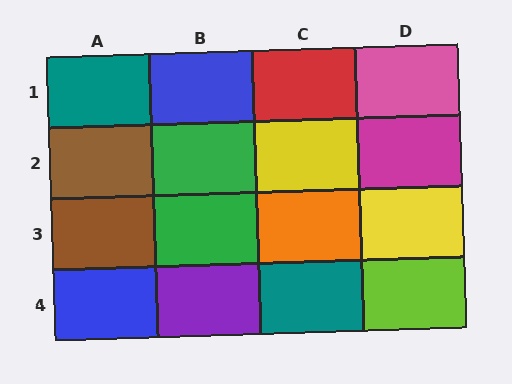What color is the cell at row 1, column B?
Blue.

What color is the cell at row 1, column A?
Teal.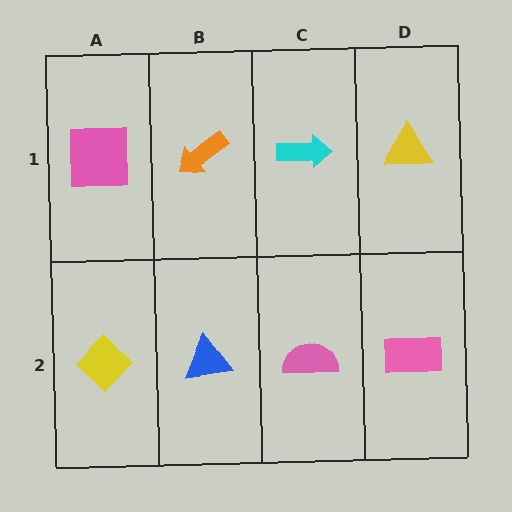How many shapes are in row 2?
4 shapes.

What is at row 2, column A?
A yellow diamond.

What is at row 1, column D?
A yellow triangle.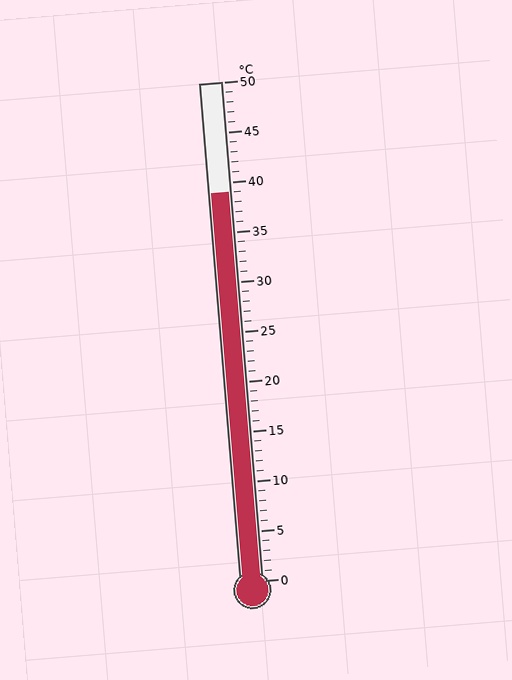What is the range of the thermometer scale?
The thermometer scale ranges from 0°C to 50°C.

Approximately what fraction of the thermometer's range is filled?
The thermometer is filled to approximately 80% of its range.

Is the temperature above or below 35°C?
The temperature is above 35°C.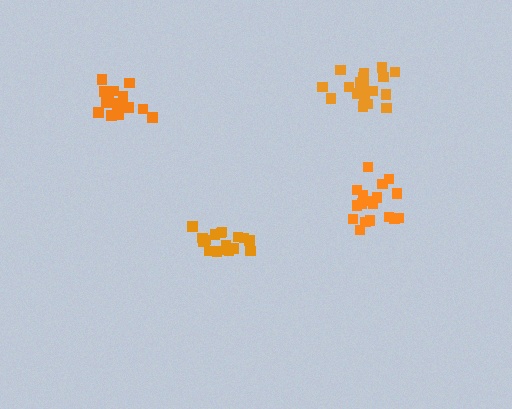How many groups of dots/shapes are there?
There are 4 groups.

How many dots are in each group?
Group 1: 20 dots, Group 2: 17 dots, Group 3: 18 dots, Group 4: 19 dots (74 total).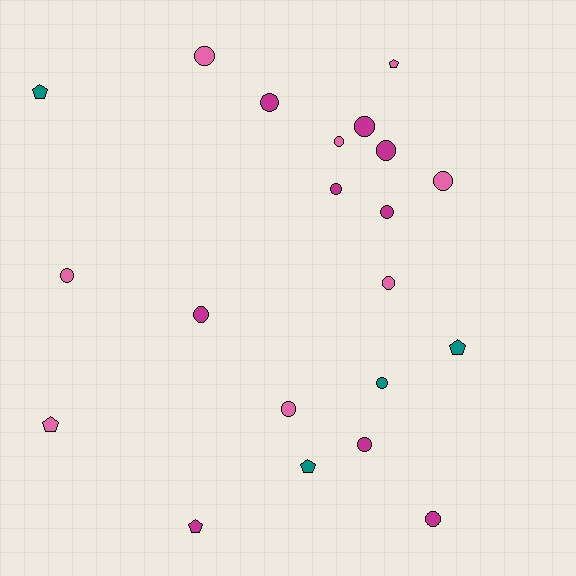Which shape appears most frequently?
Circle, with 15 objects.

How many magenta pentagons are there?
There is 1 magenta pentagon.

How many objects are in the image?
There are 21 objects.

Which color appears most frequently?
Magenta, with 9 objects.